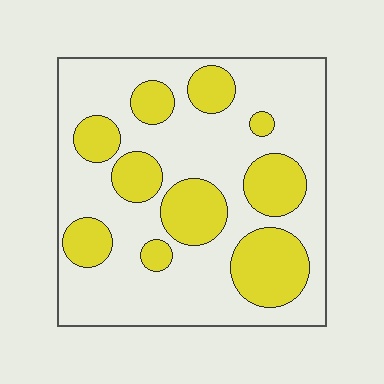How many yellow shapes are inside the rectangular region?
10.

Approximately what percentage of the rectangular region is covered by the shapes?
Approximately 30%.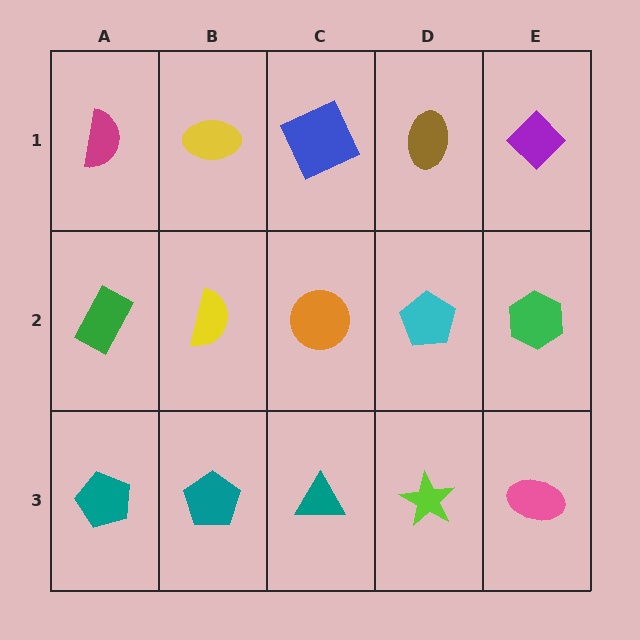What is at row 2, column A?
A green rectangle.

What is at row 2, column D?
A cyan pentagon.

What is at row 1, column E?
A purple diamond.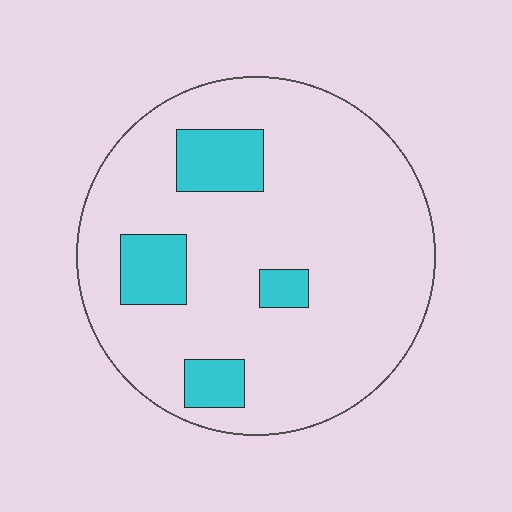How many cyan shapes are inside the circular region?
4.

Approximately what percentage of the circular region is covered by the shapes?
Approximately 15%.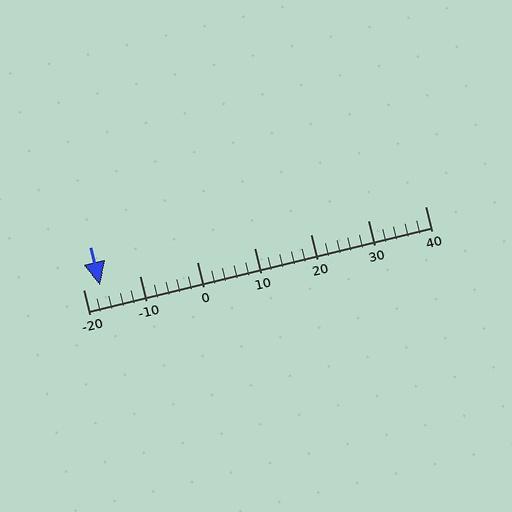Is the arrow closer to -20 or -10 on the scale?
The arrow is closer to -20.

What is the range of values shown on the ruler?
The ruler shows values from -20 to 40.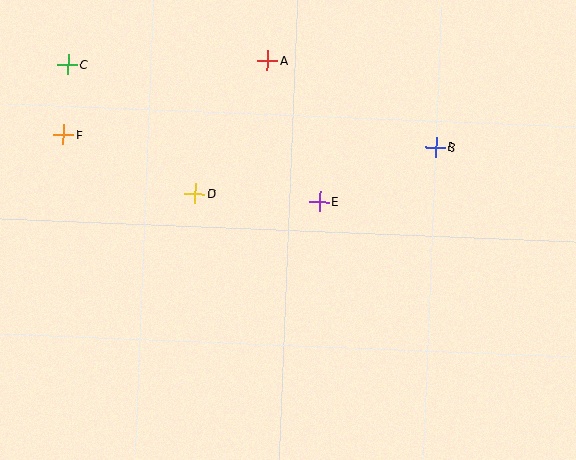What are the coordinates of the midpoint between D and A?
The midpoint between D and A is at (231, 127).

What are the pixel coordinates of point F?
Point F is at (63, 135).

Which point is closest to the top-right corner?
Point B is closest to the top-right corner.